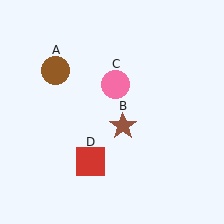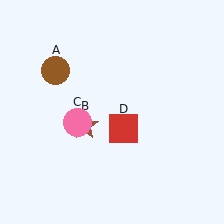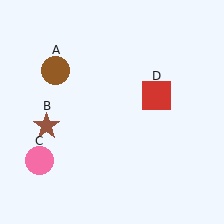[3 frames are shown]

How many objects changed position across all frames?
3 objects changed position: brown star (object B), pink circle (object C), red square (object D).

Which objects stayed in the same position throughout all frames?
Brown circle (object A) remained stationary.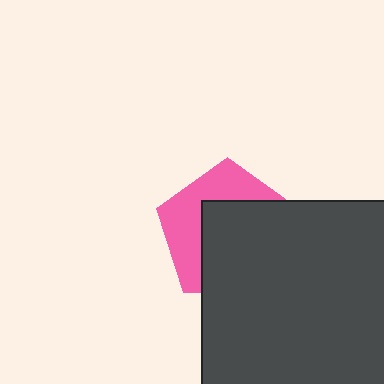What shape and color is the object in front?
The object in front is a dark gray square.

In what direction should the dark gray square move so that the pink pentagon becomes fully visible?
The dark gray square should move toward the lower-right. That is the shortest direction to clear the overlap and leave the pink pentagon fully visible.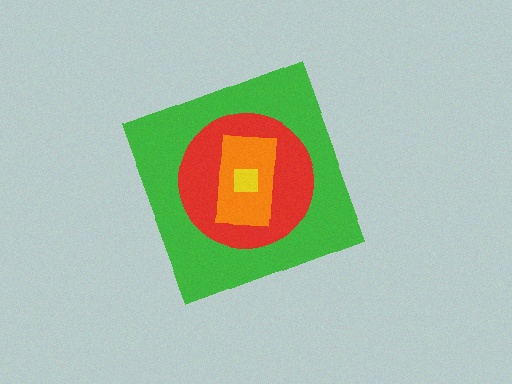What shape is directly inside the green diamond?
The red circle.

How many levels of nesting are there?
4.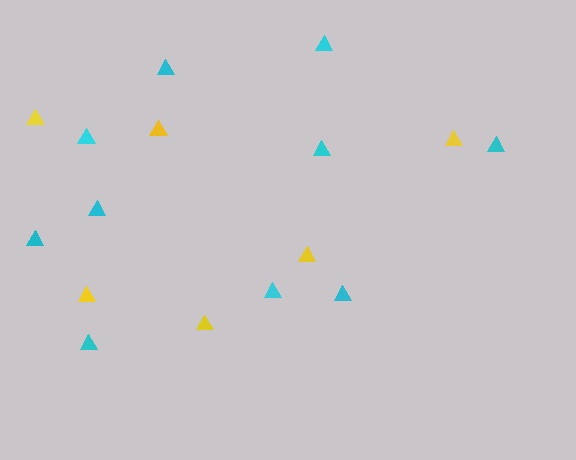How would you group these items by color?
There are 2 groups: one group of cyan triangles (10) and one group of yellow triangles (6).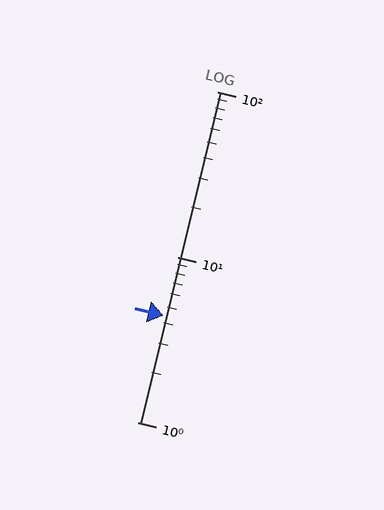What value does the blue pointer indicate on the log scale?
The pointer indicates approximately 4.4.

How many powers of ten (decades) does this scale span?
The scale spans 2 decades, from 1 to 100.